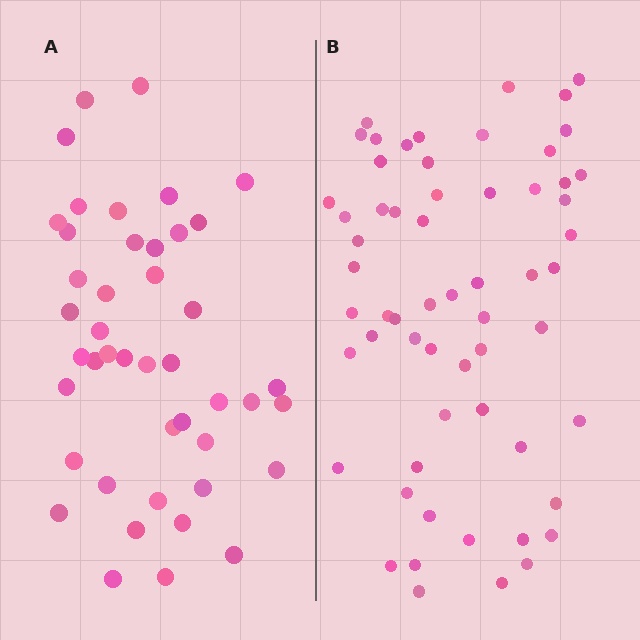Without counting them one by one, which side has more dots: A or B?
Region B (the right region) has more dots.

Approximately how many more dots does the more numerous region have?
Region B has approximately 15 more dots than region A.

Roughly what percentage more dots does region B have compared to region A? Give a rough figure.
About 35% more.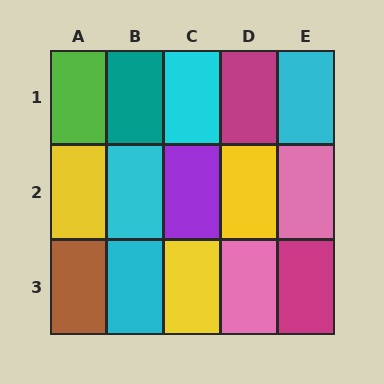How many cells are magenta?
2 cells are magenta.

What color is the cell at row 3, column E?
Magenta.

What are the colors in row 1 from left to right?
Lime, teal, cyan, magenta, cyan.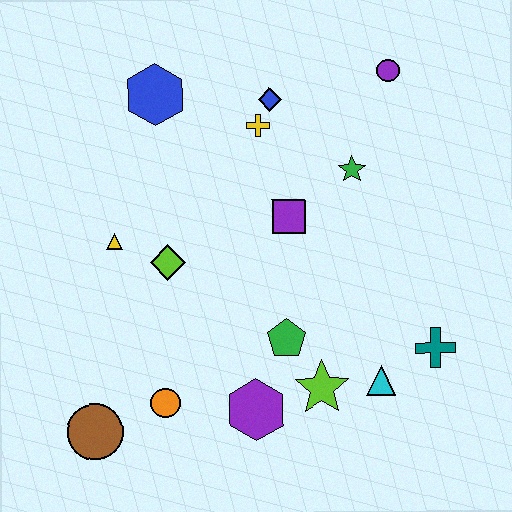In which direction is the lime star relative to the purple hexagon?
The lime star is to the right of the purple hexagon.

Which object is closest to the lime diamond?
The yellow triangle is closest to the lime diamond.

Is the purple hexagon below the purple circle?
Yes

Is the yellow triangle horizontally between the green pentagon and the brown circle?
Yes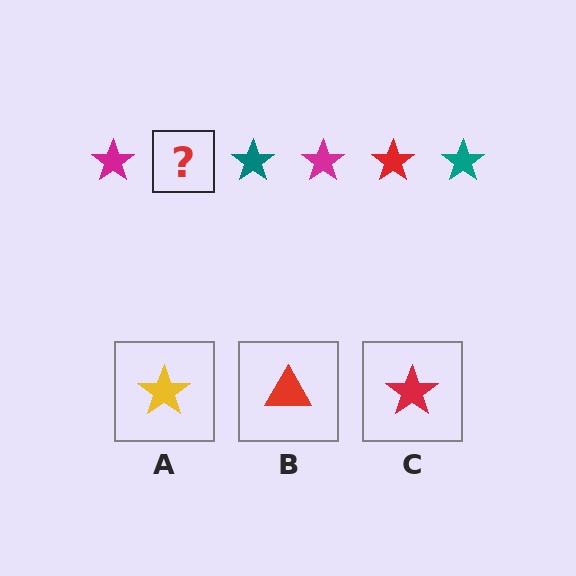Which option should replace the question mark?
Option C.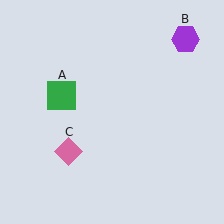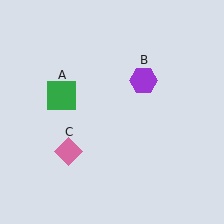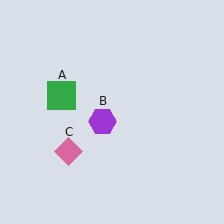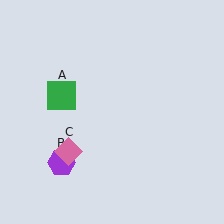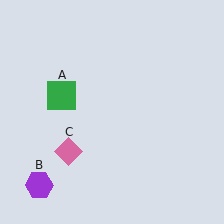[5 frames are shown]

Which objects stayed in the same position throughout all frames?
Green square (object A) and pink diamond (object C) remained stationary.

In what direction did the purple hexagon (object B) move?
The purple hexagon (object B) moved down and to the left.